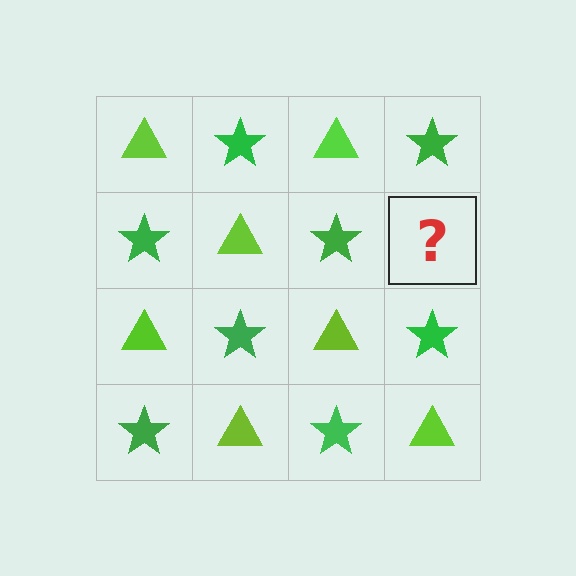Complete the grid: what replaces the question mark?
The question mark should be replaced with a lime triangle.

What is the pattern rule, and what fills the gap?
The rule is that it alternates lime triangle and green star in a checkerboard pattern. The gap should be filled with a lime triangle.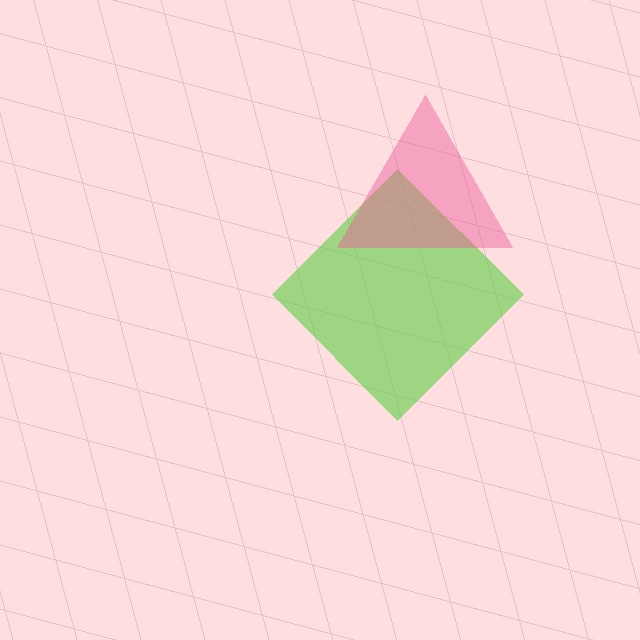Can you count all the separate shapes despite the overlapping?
Yes, there are 2 separate shapes.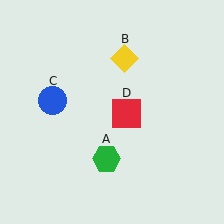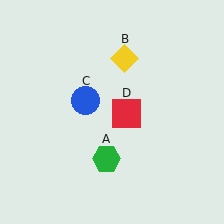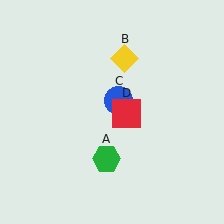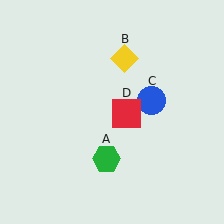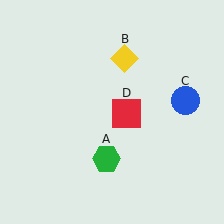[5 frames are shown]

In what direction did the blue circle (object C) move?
The blue circle (object C) moved right.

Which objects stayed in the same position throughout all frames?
Green hexagon (object A) and yellow diamond (object B) and red square (object D) remained stationary.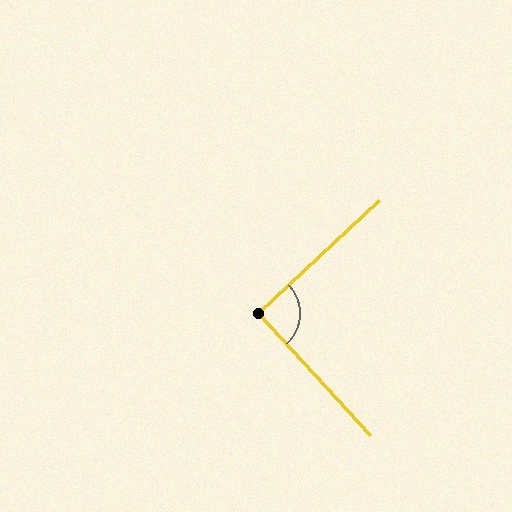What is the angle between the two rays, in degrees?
Approximately 90 degrees.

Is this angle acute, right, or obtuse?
It is approximately a right angle.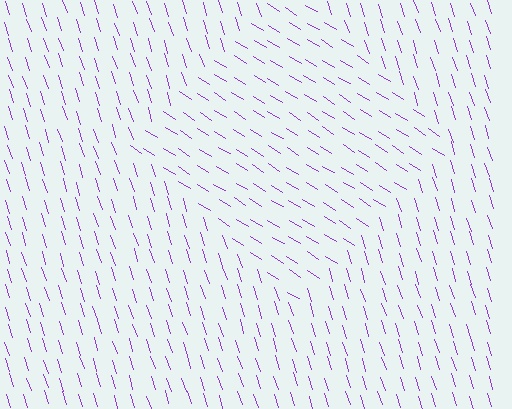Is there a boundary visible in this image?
Yes, there is a texture boundary formed by a change in line orientation.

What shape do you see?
I see a diamond.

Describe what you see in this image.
The image is filled with small purple line segments. A diamond region in the image has lines oriented differently from the surrounding lines, creating a visible texture boundary.